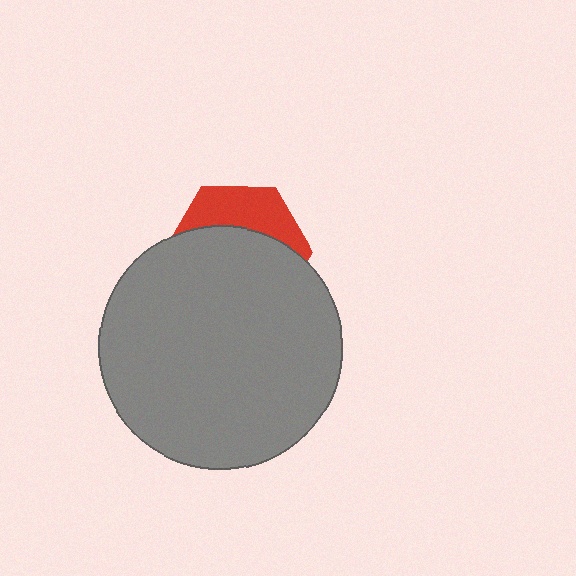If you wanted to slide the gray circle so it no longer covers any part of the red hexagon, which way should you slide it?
Slide it down — that is the most direct way to separate the two shapes.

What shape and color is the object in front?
The object in front is a gray circle.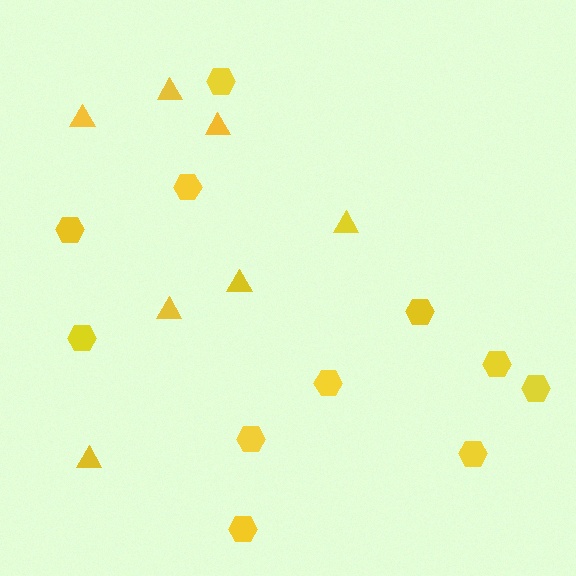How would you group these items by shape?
There are 2 groups: one group of hexagons (11) and one group of triangles (7).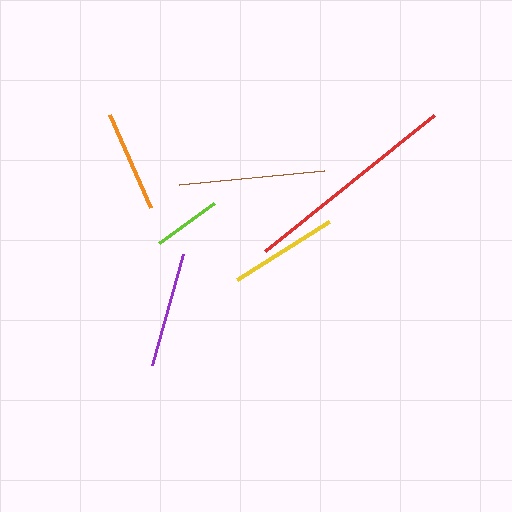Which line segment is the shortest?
The lime line is the shortest at approximately 68 pixels.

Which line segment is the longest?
The red line is the longest at approximately 217 pixels.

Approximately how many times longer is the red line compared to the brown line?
The red line is approximately 1.5 times the length of the brown line.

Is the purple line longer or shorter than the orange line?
The purple line is longer than the orange line.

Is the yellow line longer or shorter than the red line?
The red line is longer than the yellow line.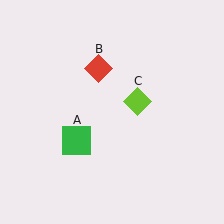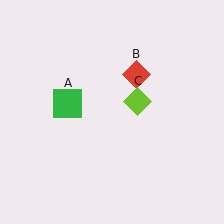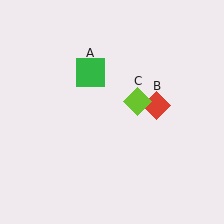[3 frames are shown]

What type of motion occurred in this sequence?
The green square (object A), red diamond (object B) rotated clockwise around the center of the scene.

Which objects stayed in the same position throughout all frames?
Lime diamond (object C) remained stationary.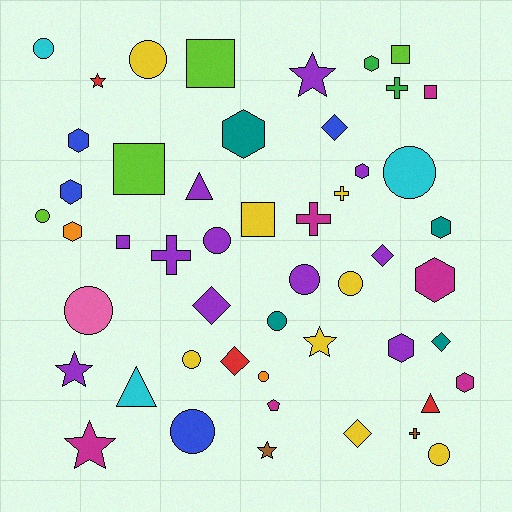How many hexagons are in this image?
There are 10 hexagons.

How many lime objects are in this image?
There are 4 lime objects.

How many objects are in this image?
There are 50 objects.